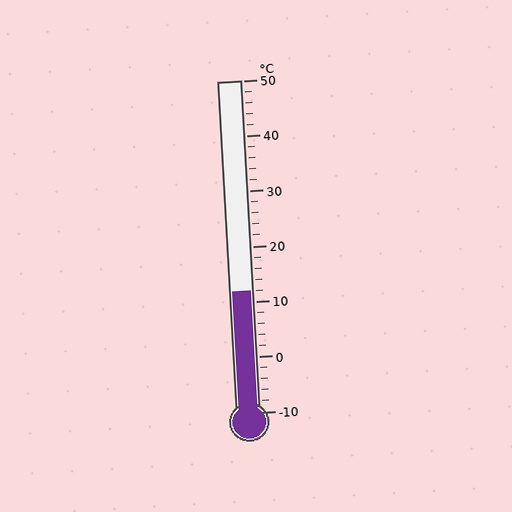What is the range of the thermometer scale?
The thermometer scale ranges from -10°C to 50°C.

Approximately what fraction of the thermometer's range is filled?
The thermometer is filled to approximately 35% of its range.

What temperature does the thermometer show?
The thermometer shows approximately 12°C.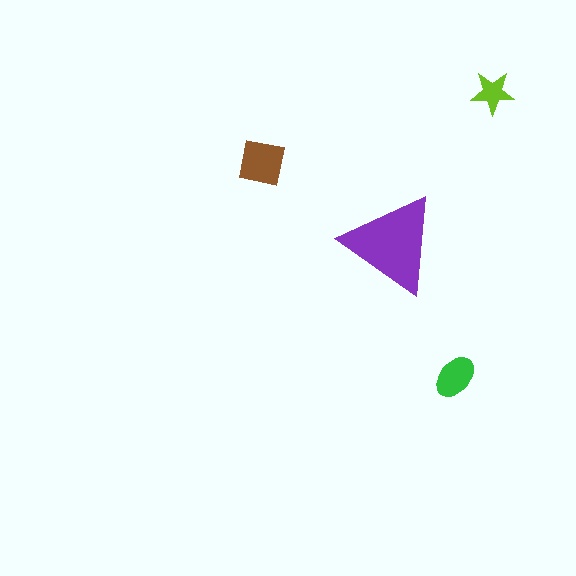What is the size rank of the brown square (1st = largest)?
2nd.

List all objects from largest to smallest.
The purple triangle, the brown square, the green ellipse, the lime star.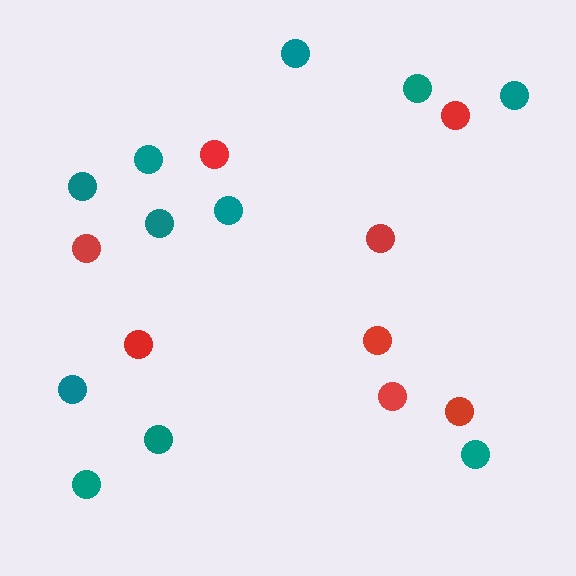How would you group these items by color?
There are 2 groups: one group of red circles (8) and one group of teal circles (11).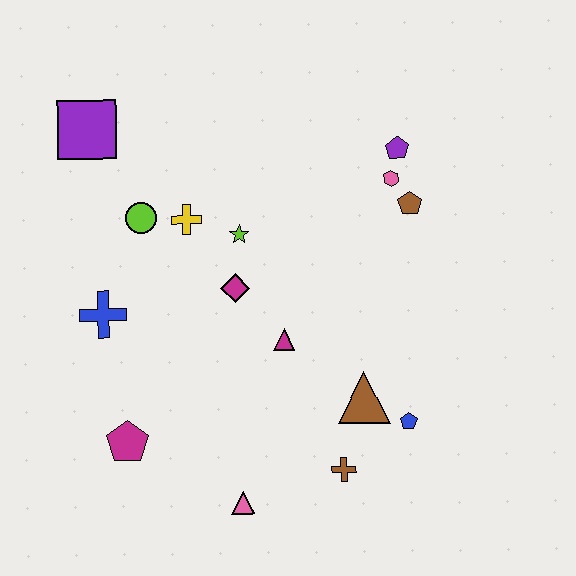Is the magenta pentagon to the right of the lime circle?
No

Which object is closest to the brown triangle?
The blue pentagon is closest to the brown triangle.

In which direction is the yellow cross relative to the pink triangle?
The yellow cross is above the pink triangle.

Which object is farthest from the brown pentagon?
The magenta pentagon is farthest from the brown pentagon.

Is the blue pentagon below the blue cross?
Yes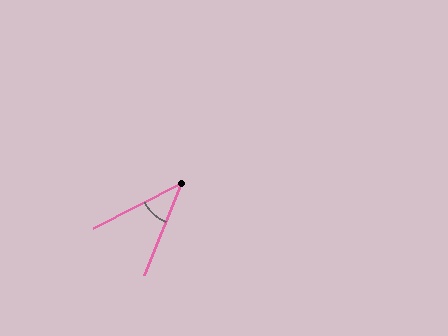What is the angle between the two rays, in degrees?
Approximately 41 degrees.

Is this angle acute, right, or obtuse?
It is acute.